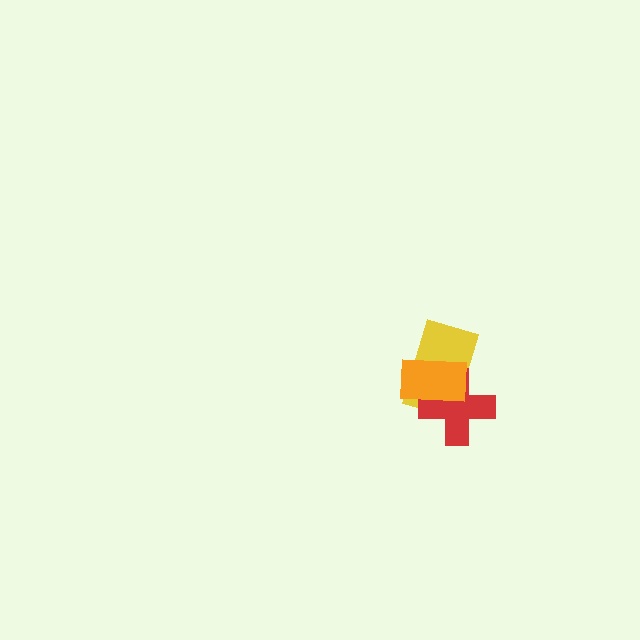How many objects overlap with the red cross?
2 objects overlap with the red cross.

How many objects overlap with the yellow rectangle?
2 objects overlap with the yellow rectangle.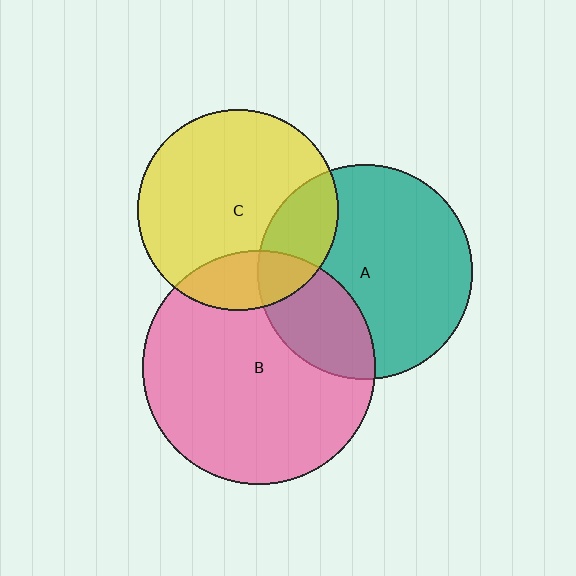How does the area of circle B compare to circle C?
Approximately 1.4 times.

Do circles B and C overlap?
Yes.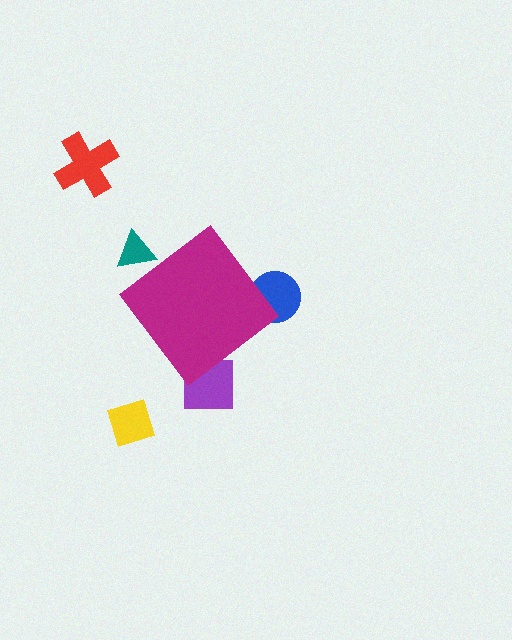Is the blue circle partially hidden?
Yes, the blue circle is partially hidden behind the magenta diamond.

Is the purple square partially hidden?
Yes, the purple square is partially hidden behind the magenta diamond.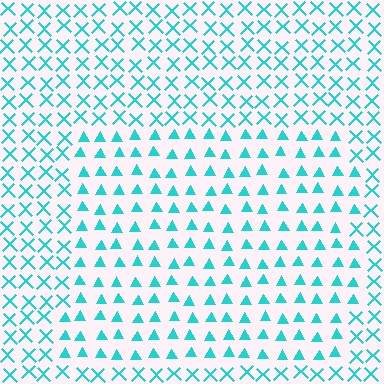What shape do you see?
I see a rectangle.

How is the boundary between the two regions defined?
The boundary is defined by a change in element shape: triangles inside vs. X marks outside. All elements share the same color and spacing.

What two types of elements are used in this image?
The image uses triangles inside the rectangle region and X marks outside it.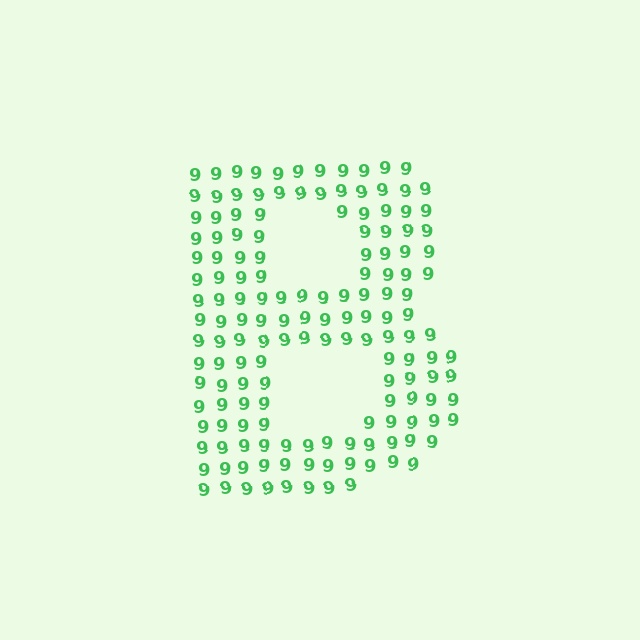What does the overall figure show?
The overall figure shows the letter B.